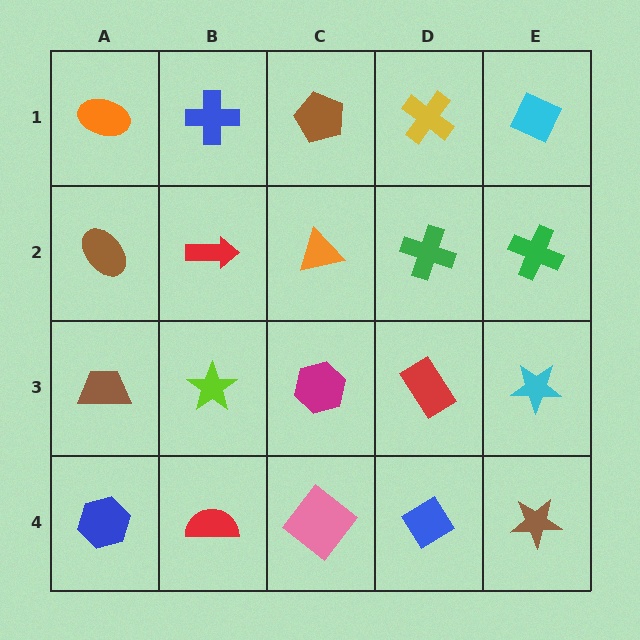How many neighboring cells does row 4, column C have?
3.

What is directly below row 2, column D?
A red rectangle.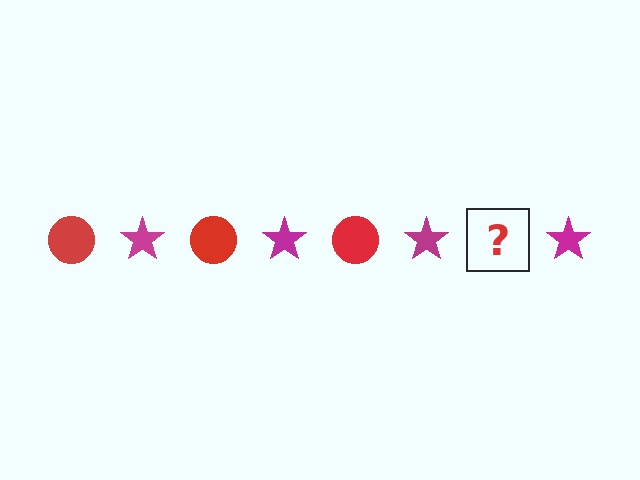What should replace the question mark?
The question mark should be replaced with a red circle.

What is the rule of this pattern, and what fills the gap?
The rule is that the pattern alternates between red circle and magenta star. The gap should be filled with a red circle.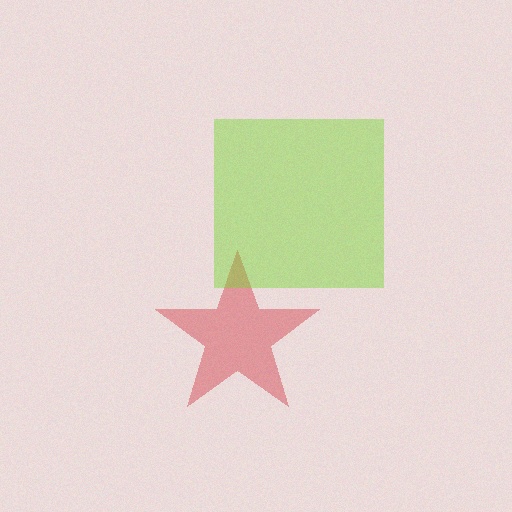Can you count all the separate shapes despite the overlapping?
Yes, there are 2 separate shapes.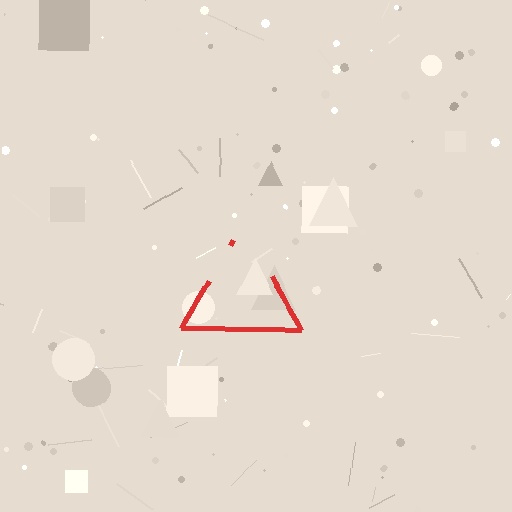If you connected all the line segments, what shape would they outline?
They would outline a triangle.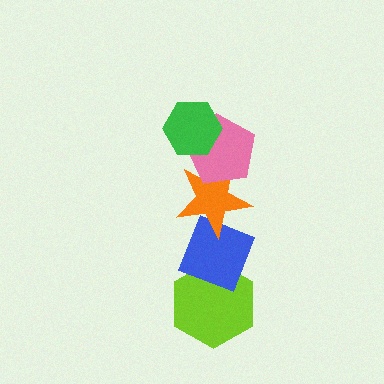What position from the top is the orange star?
The orange star is 3rd from the top.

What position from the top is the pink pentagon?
The pink pentagon is 2nd from the top.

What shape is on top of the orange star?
The pink pentagon is on top of the orange star.